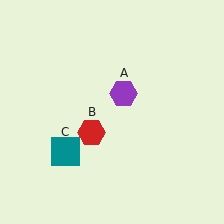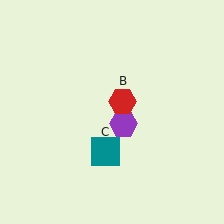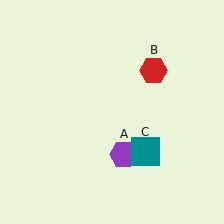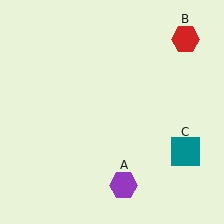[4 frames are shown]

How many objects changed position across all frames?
3 objects changed position: purple hexagon (object A), red hexagon (object B), teal square (object C).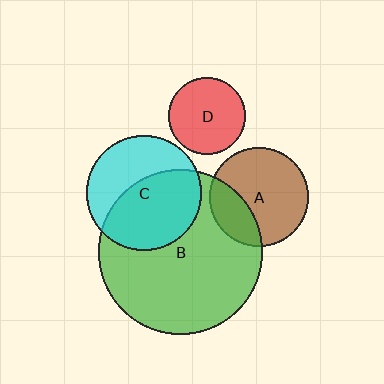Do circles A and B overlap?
Yes.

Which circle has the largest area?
Circle B (green).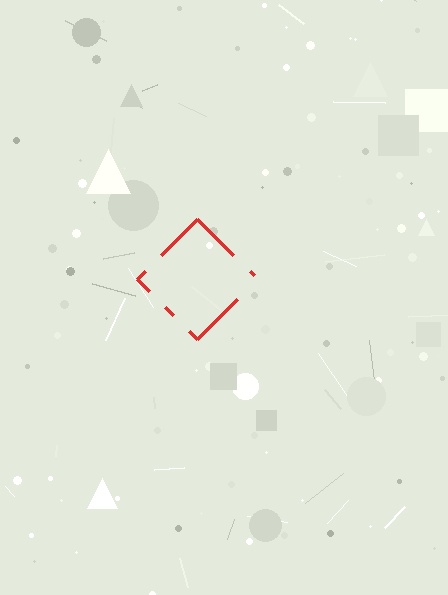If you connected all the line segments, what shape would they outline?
They would outline a diamond.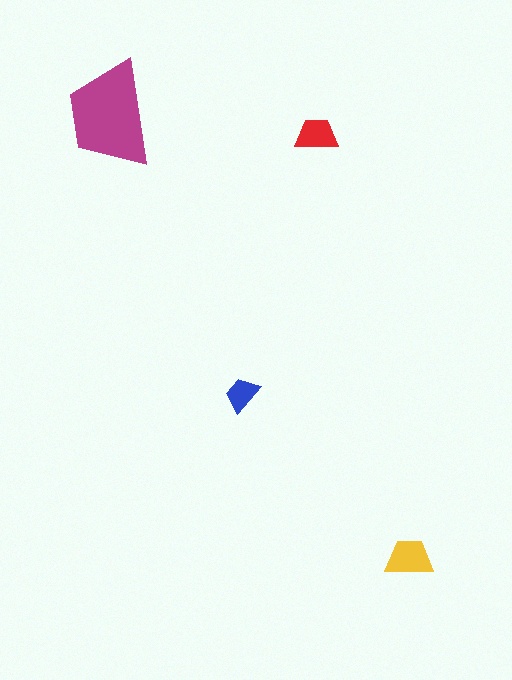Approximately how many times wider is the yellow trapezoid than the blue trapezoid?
About 1.5 times wider.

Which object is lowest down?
The yellow trapezoid is bottommost.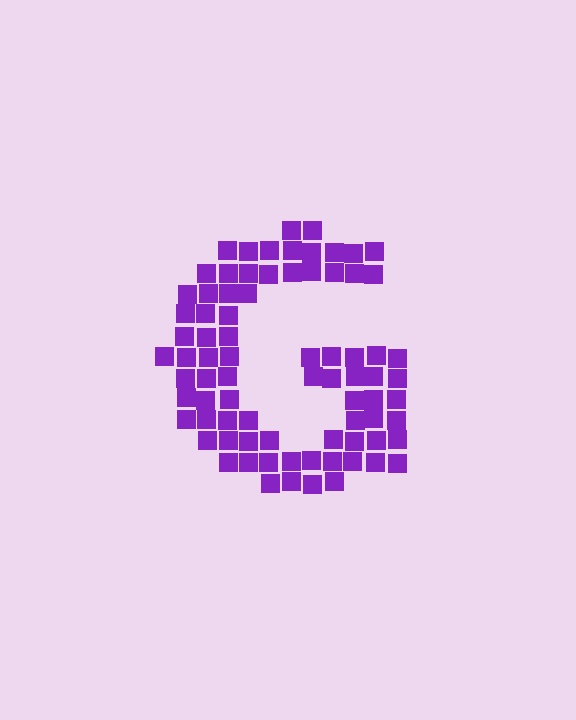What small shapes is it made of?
It is made of small squares.